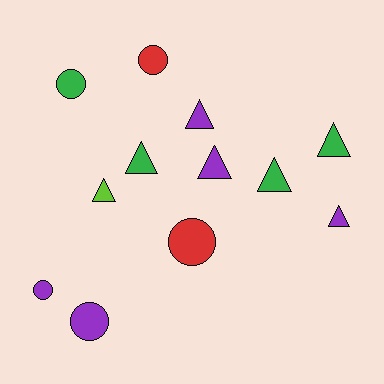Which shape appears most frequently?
Triangle, with 7 objects.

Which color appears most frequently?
Purple, with 5 objects.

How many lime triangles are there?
There is 1 lime triangle.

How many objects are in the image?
There are 12 objects.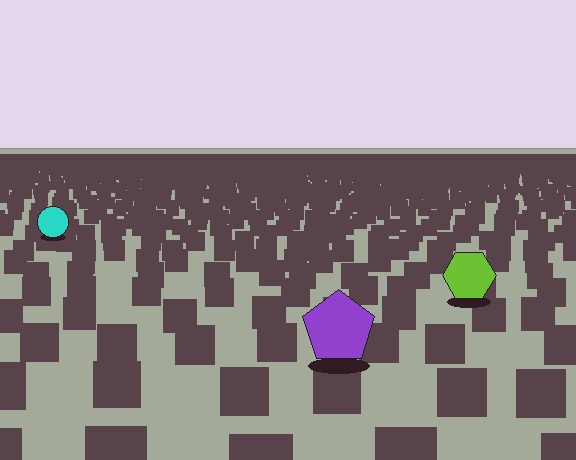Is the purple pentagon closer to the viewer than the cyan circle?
Yes. The purple pentagon is closer — you can tell from the texture gradient: the ground texture is coarser near it.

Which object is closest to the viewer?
The purple pentagon is closest. The texture marks near it are larger and more spread out.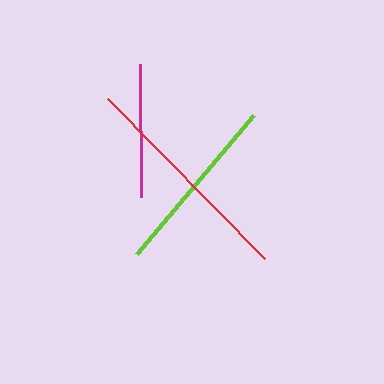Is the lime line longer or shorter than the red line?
The red line is longer than the lime line.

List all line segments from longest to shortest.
From longest to shortest: red, lime, magenta.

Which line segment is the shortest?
The magenta line is the shortest at approximately 133 pixels.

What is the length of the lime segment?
The lime segment is approximately 181 pixels long.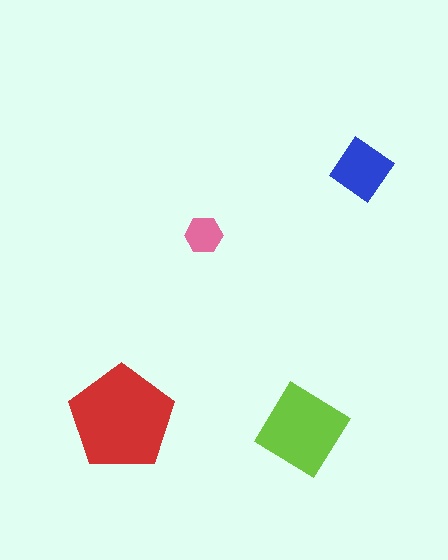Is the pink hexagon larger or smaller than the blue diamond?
Smaller.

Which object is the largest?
The red pentagon.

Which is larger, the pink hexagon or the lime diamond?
The lime diamond.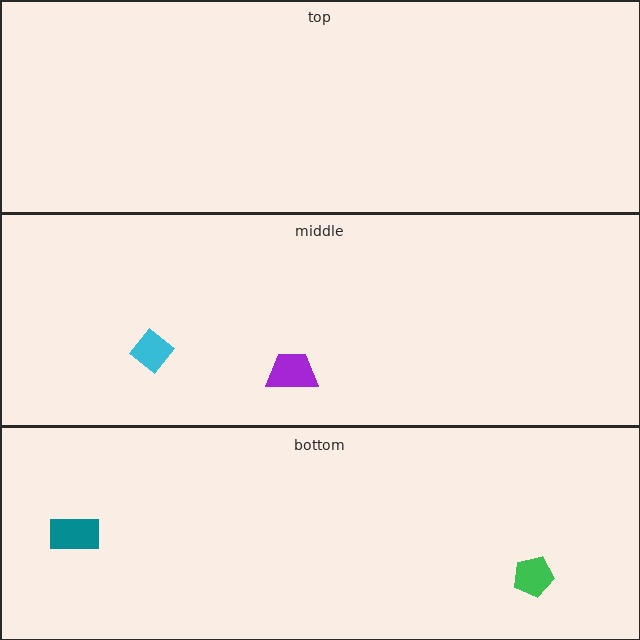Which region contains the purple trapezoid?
The middle region.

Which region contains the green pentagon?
The bottom region.